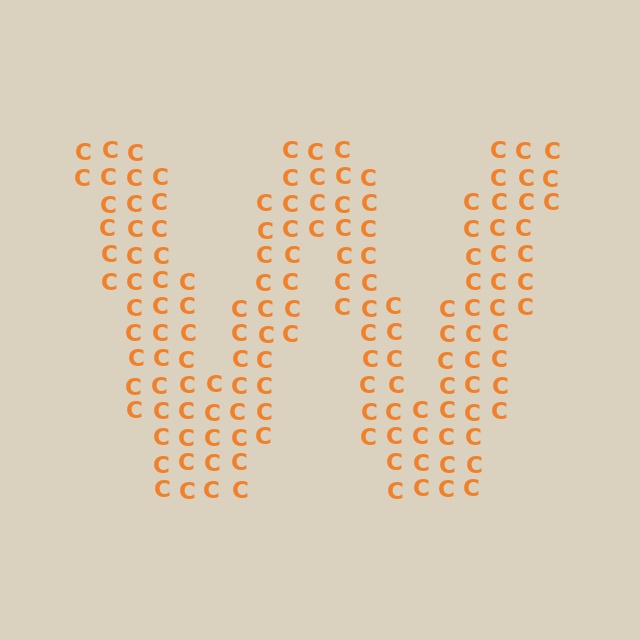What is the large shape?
The large shape is the letter W.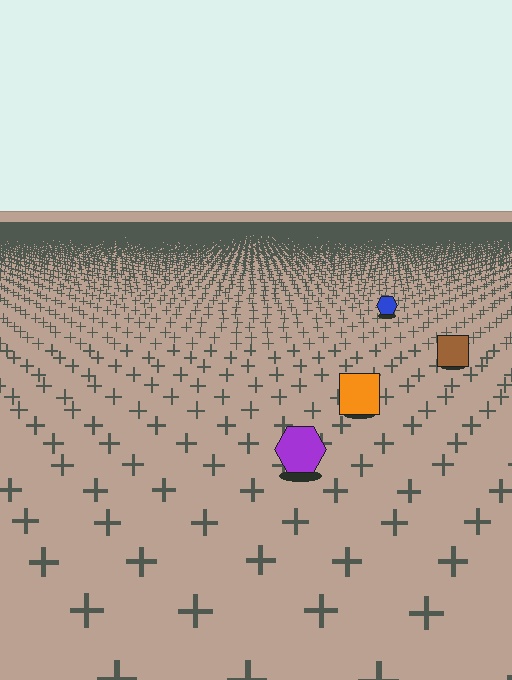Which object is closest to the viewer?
The purple hexagon is closest. The texture marks near it are larger and more spread out.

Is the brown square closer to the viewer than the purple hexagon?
No. The purple hexagon is closer — you can tell from the texture gradient: the ground texture is coarser near it.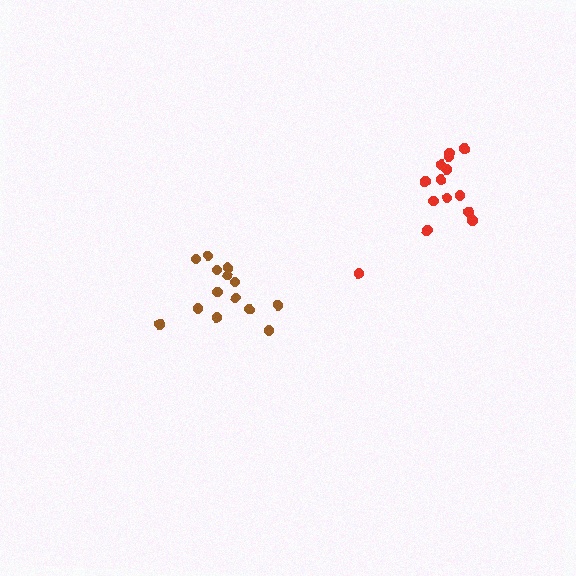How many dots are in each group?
Group 1: 14 dots, Group 2: 14 dots (28 total).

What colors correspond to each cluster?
The clusters are colored: brown, red.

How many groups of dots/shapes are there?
There are 2 groups.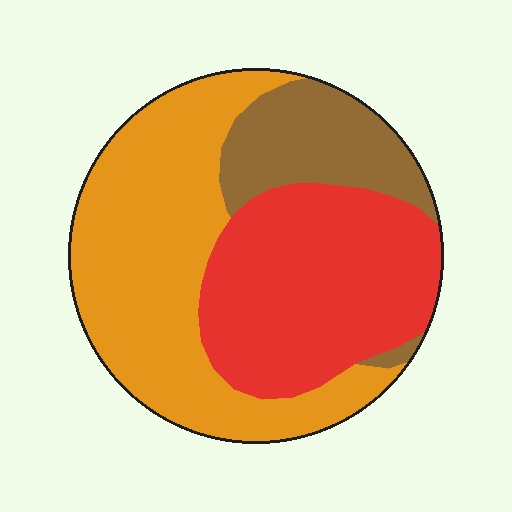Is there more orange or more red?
Orange.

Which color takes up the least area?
Brown, at roughly 15%.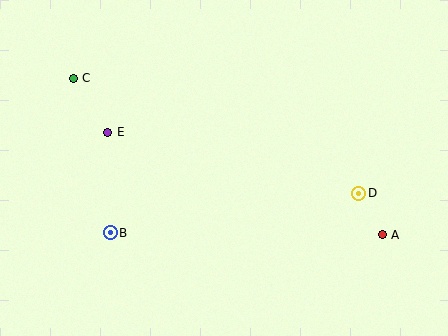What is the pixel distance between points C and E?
The distance between C and E is 64 pixels.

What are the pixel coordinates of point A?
Point A is at (382, 235).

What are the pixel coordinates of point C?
Point C is at (73, 78).